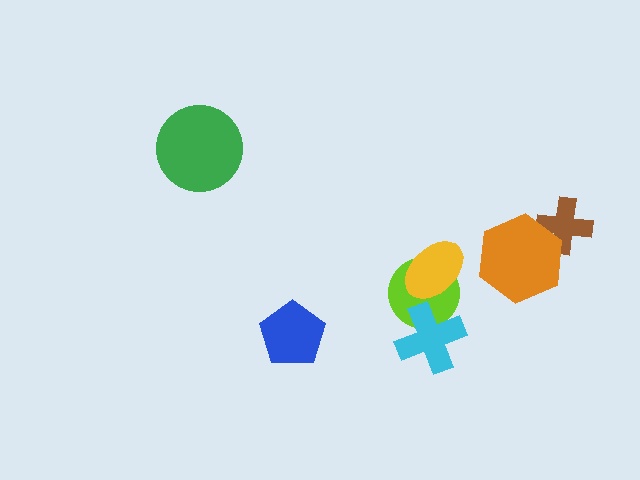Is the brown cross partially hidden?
Yes, it is partially covered by another shape.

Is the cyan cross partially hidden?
No, no other shape covers it.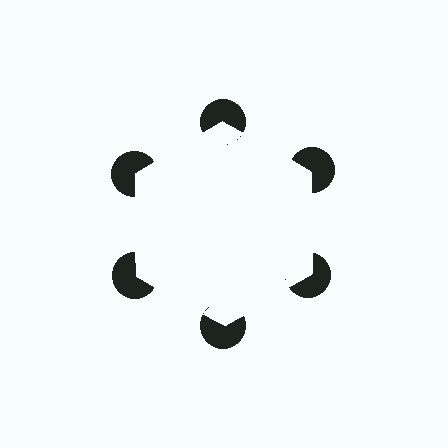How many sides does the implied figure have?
6 sides.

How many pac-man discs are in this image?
There are 6 — one at each vertex of the illusory hexagon.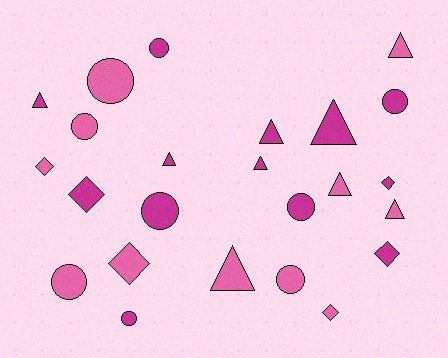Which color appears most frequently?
Magenta, with 13 objects.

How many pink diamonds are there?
There are 3 pink diamonds.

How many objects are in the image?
There are 24 objects.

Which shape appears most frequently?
Triangle, with 9 objects.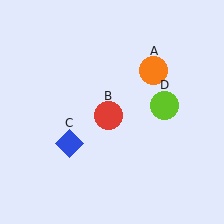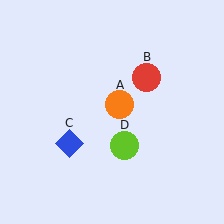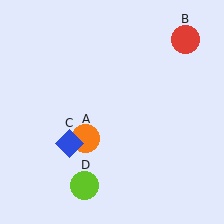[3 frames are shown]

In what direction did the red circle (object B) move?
The red circle (object B) moved up and to the right.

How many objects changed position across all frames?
3 objects changed position: orange circle (object A), red circle (object B), lime circle (object D).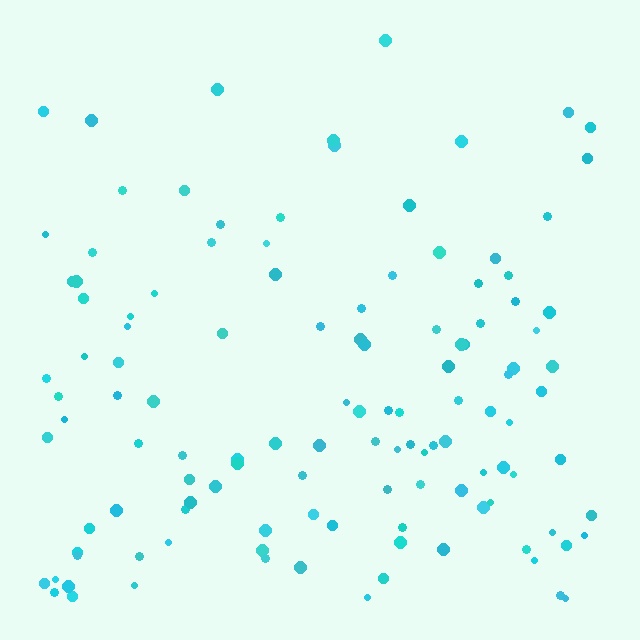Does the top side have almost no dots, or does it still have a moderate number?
Still a moderate number, just noticeably fewer than the bottom.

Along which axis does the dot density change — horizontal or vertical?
Vertical.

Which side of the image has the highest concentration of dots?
The bottom.